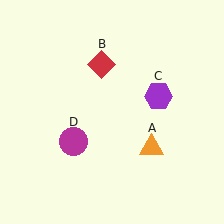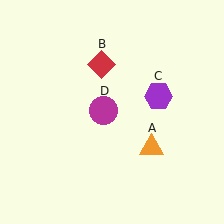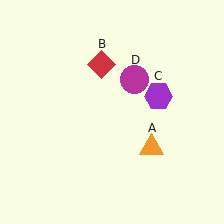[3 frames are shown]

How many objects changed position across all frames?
1 object changed position: magenta circle (object D).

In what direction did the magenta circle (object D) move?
The magenta circle (object D) moved up and to the right.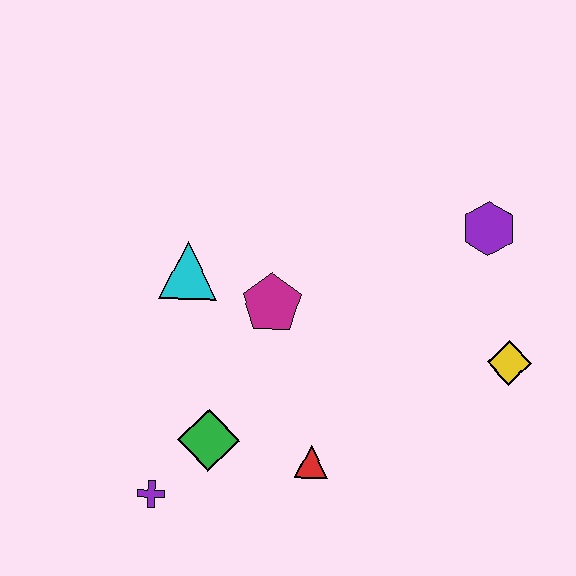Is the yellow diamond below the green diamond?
No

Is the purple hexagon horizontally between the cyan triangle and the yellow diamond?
Yes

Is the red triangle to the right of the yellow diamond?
No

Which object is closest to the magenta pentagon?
The cyan triangle is closest to the magenta pentagon.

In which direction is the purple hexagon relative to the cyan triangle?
The purple hexagon is to the right of the cyan triangle.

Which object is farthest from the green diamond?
The purple hexagon is farthest from the green diamond.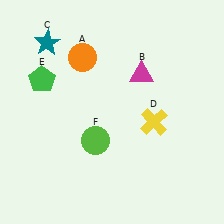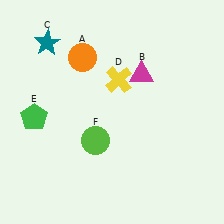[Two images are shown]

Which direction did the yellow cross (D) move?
The yellow cross (D) moved up.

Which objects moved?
The objects that moved are: the yellow cross (D), the green pentagon (E).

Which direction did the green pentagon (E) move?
The green pentagon (E) moved down.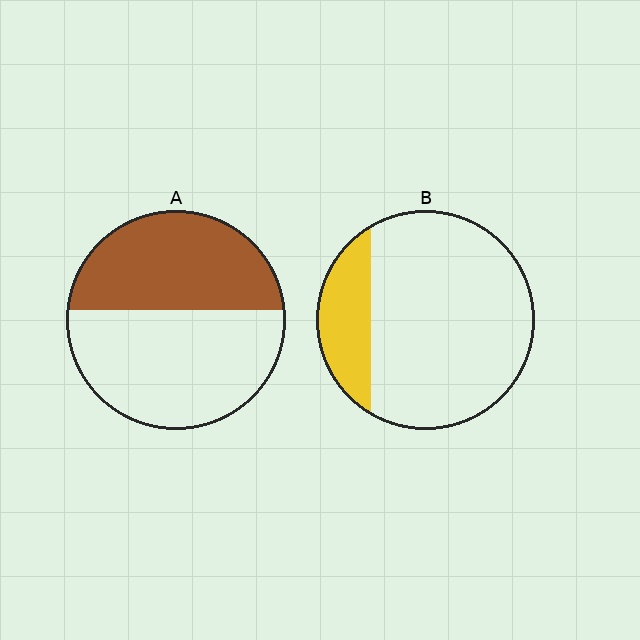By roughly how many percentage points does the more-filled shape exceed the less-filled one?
By roughly 25 percentage points (A over B).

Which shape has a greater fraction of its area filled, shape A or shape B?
Shape A.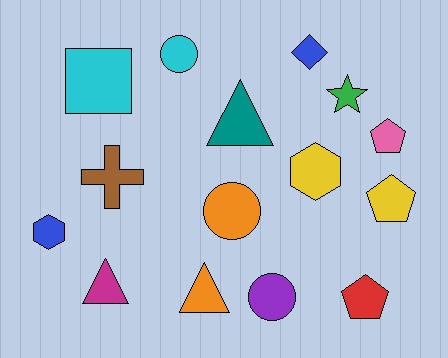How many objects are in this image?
There are 15 objects.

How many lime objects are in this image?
There are no lime objects.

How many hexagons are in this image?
There are 2 hexagons.